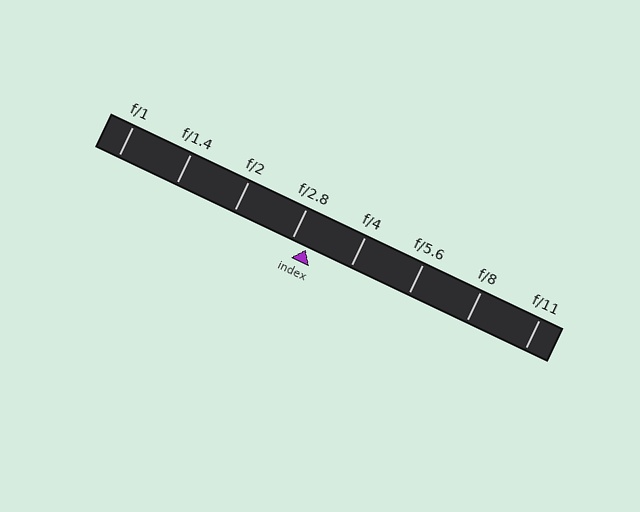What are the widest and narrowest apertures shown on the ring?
The widest aperture shown is f/1 and the narrowest is f/11.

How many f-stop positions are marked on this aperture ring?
There are 8 f-stop positions marked.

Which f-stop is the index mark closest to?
The index mark is closest to f/2.8.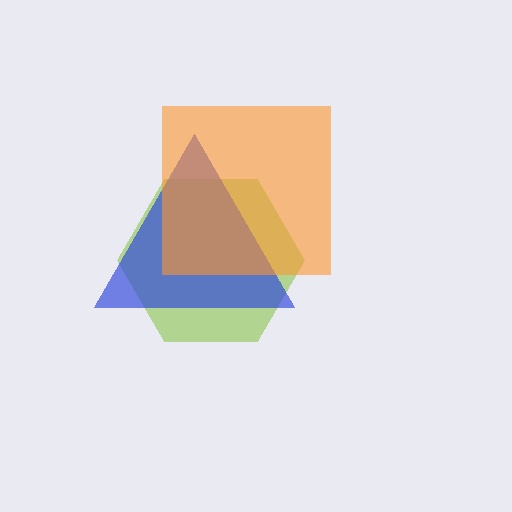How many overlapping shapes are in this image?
There are 3 overlapping shapes in the image.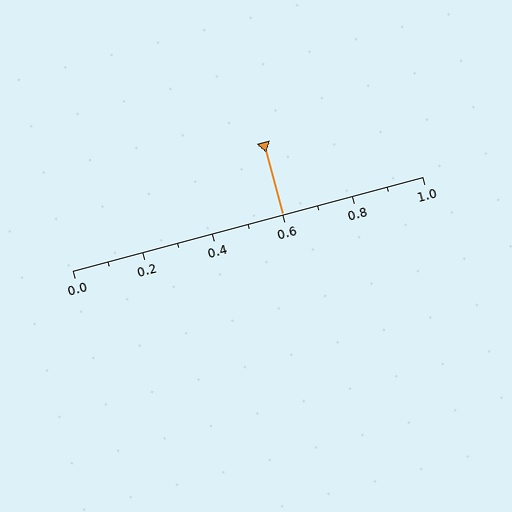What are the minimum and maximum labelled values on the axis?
The axis runs from 0.0 to 1.0.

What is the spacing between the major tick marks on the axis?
The major ticks are spaced 0.2 apart.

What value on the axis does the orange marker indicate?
The marker indicates approximately 0.6.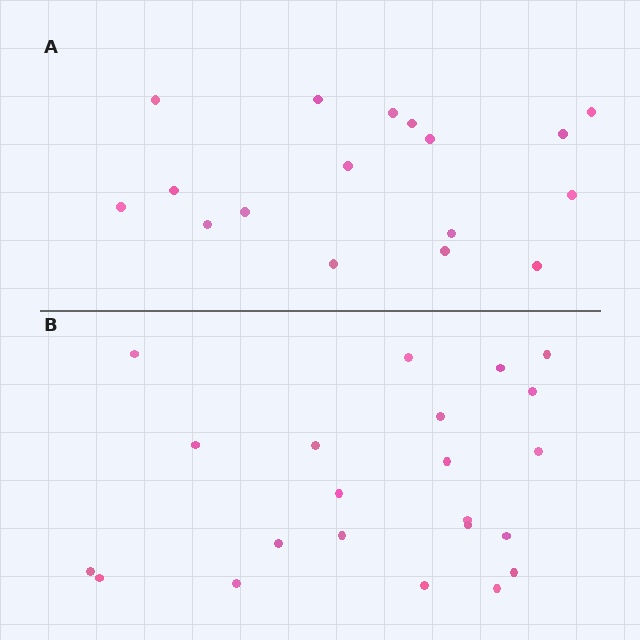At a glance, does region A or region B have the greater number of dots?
Region B (the bottom region) has more dots.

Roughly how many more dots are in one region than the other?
Region B has about 5 more dots than region A.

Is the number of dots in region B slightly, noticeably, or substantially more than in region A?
Region B has noticeably more, but not dramatically so. The ratio is roughly 1.3 to 1.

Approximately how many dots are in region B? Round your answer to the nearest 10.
About 20 dots. (The exact count is 22, which rounds to 20.)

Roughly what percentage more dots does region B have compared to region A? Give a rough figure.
About 30% more.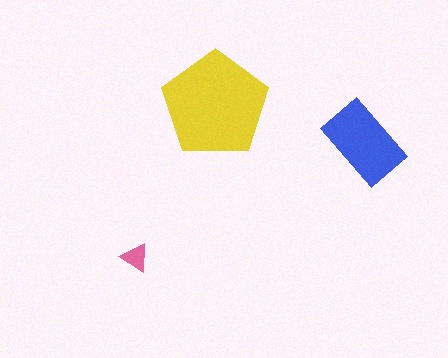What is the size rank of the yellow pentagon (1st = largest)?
1st.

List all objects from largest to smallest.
The yellow pentagon, the blue rectangle, the pink triangle.